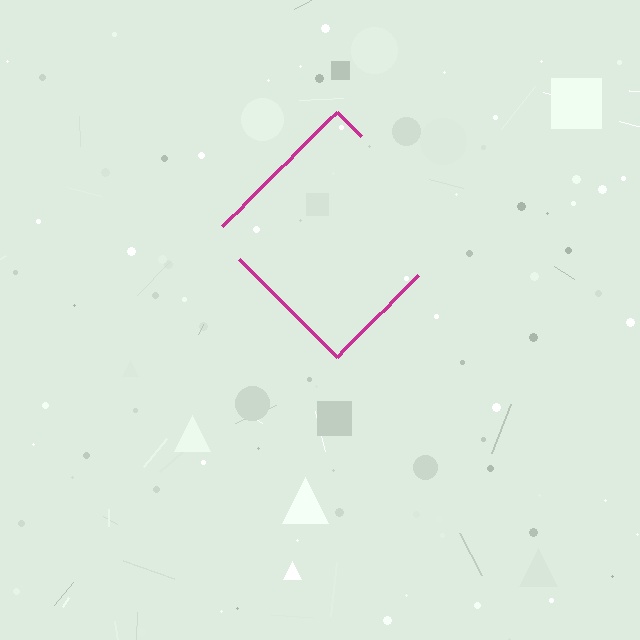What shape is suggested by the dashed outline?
The dashed outline suggests a diamond.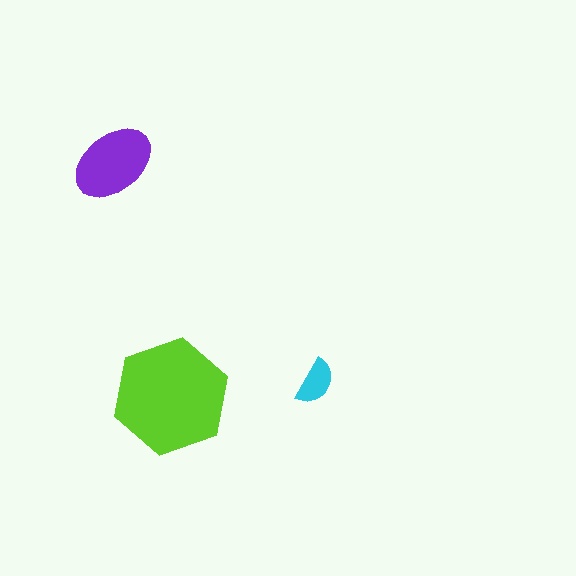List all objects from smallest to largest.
The cyan semicircle, the purple ellipse, the lime hexagon.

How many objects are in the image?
There are 3 objects in the image.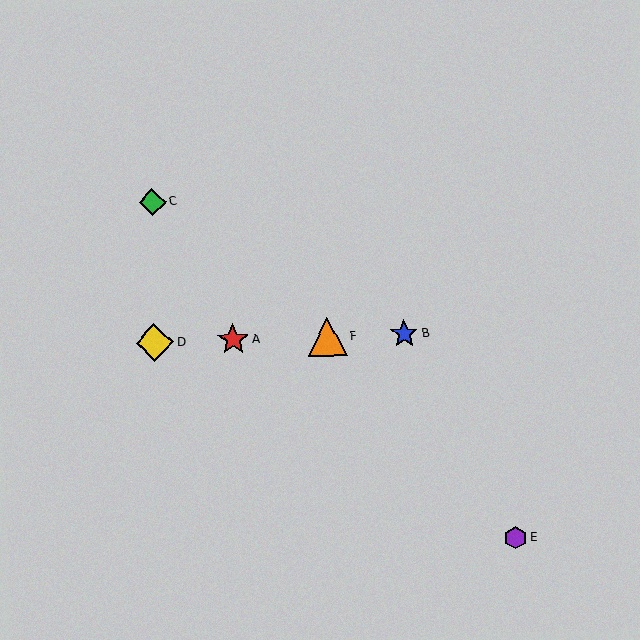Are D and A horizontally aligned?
Yes, both are at y≈343.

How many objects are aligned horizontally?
4 objects (A, B, D, F) are aligned horizontally.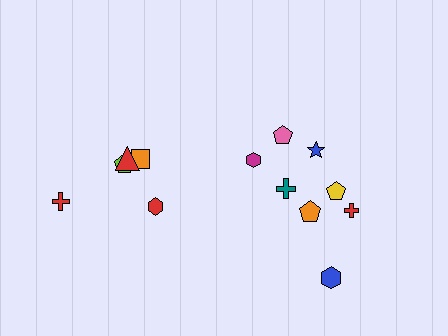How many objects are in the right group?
There are 8 objects.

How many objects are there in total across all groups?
There are 13 objects.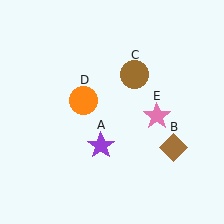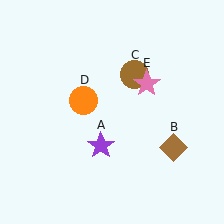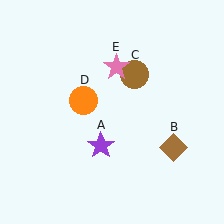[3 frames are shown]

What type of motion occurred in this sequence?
The pink star (object E) rotated counterclockwise around the center of the scene.